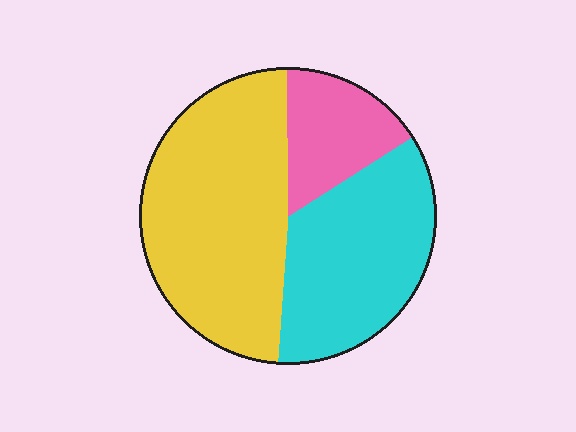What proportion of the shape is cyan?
Cyan takes up about one third (1/3) of the shape.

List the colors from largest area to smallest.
From largest to smallest: yellow, cyan, pink.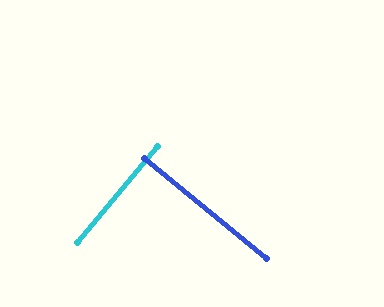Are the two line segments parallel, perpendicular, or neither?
Perpendicular — they meet at approximately 90°.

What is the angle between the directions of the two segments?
Approximately 90 degrees.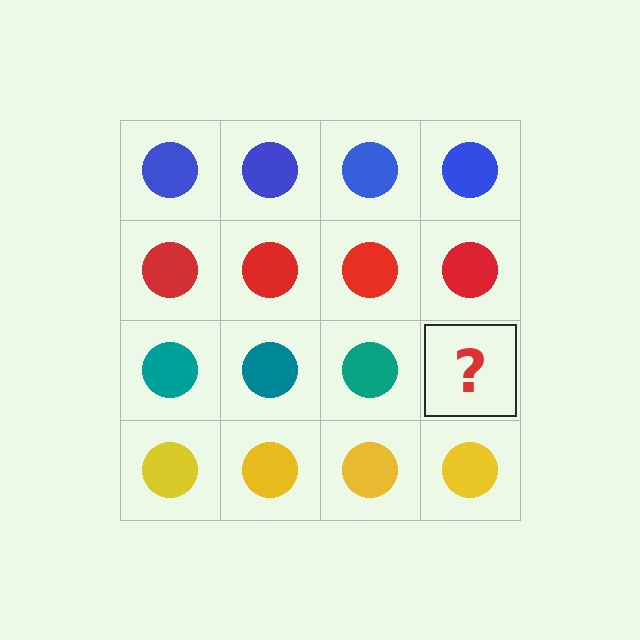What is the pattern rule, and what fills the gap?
The rule is that each row has a consistent color. The gap should be filled with a teal circle.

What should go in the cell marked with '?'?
The missing cell should contain a teal circle.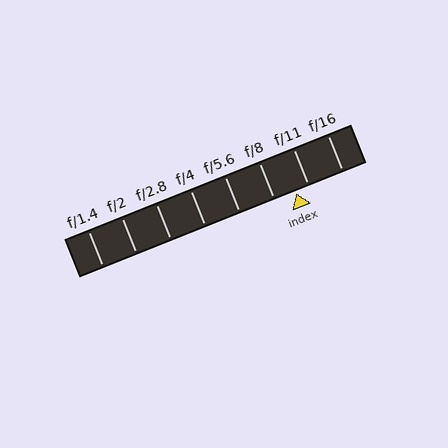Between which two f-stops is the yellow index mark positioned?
The index mark is between f/8 and f/11.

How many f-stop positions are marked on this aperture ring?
There are 8 f-stop positions marked.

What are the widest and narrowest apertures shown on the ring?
The widest aperture shown is f/1.4 and the narrowest is f/16.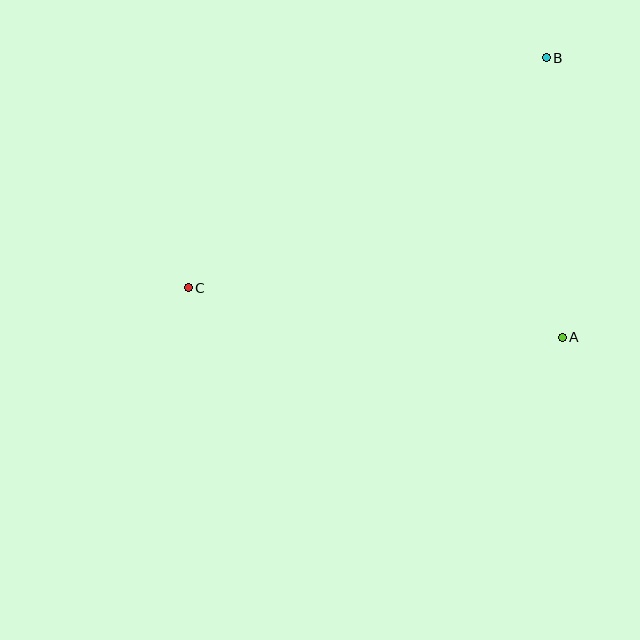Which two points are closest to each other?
Points A and B are closest to each other.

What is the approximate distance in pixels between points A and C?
The distance between A and C is approximately 377 pixels.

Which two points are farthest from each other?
Points B and C are farthest from each other.